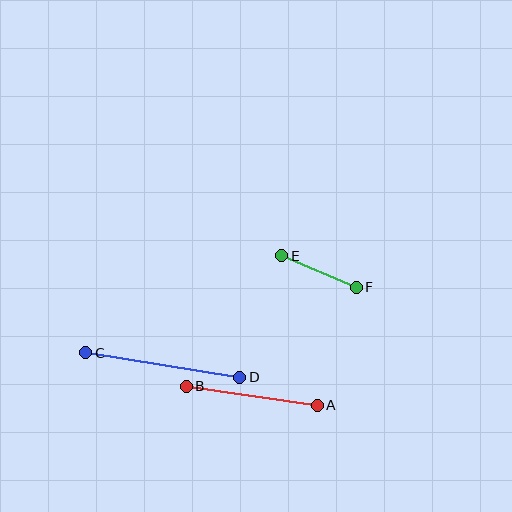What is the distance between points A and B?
The distance is approximately 132 pixels.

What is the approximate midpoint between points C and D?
The midpoint is at approximately (163, 365) pixels.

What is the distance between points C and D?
The distance is approximately 156 pixels.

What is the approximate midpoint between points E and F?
The midpoint is at approximately (319, 271) pixels.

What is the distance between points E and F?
The distance is approximately 81 pixels.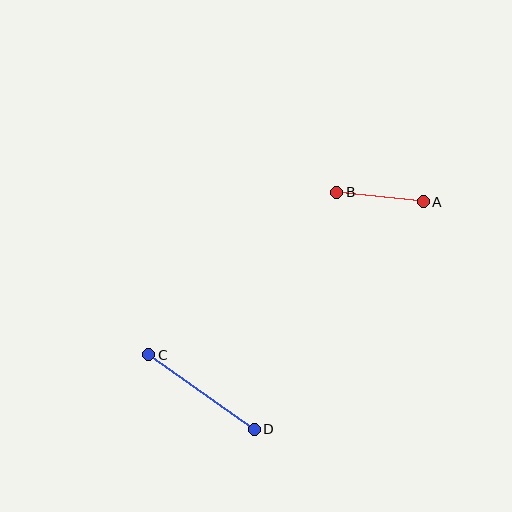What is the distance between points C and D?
The distance is approximately 129 pixels.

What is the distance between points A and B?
The distance is approximately 87 pixels.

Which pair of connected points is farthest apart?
Points C and D are farthest apart.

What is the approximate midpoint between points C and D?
The midpoint is at approximately (202, 392) pixels.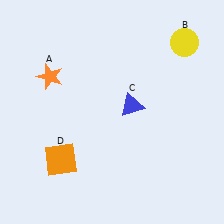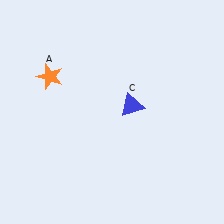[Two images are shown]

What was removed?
The yellow circle (B), the orange square (D) were removed in Image 2.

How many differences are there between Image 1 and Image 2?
There are 2 differences between the two images.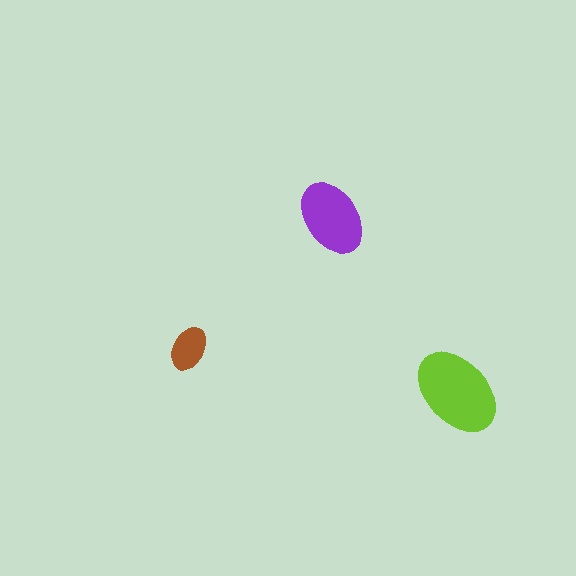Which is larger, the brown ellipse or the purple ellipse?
The purple one.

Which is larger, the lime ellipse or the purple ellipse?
The lime one.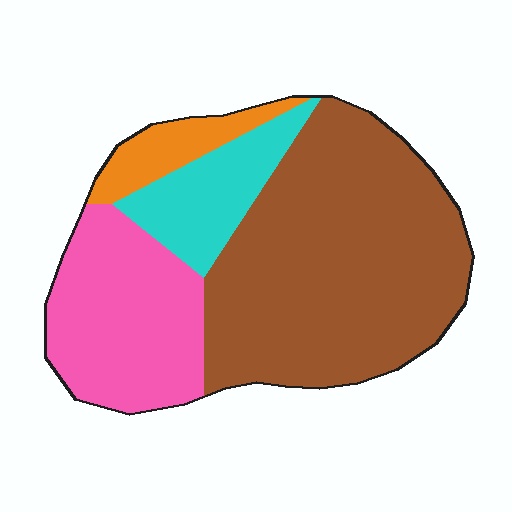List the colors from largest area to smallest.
From largest to smallest: brown, pink, cyan, orange.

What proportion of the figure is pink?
Pink takes up about one quarter (1/4) of the figure.